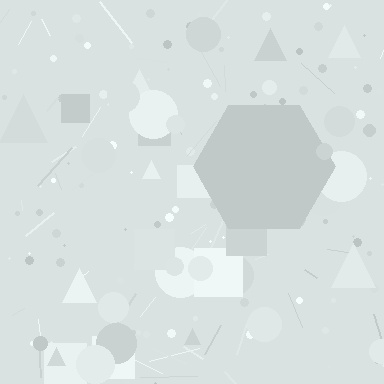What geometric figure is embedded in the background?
A hexagon is embedded in the background.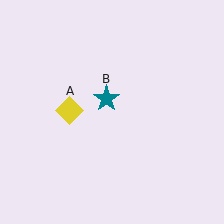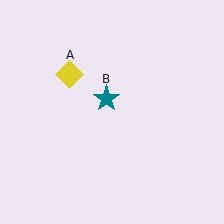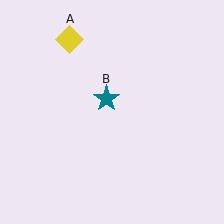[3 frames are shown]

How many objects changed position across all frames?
1 object changed position: yellow diamond (object A).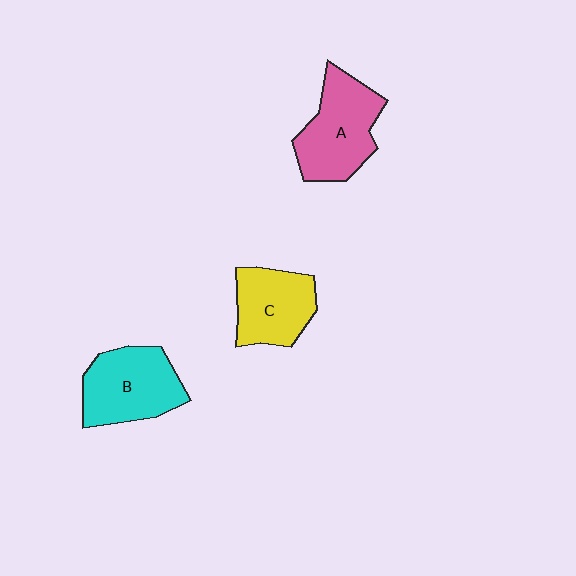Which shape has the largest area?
Shape A (pink).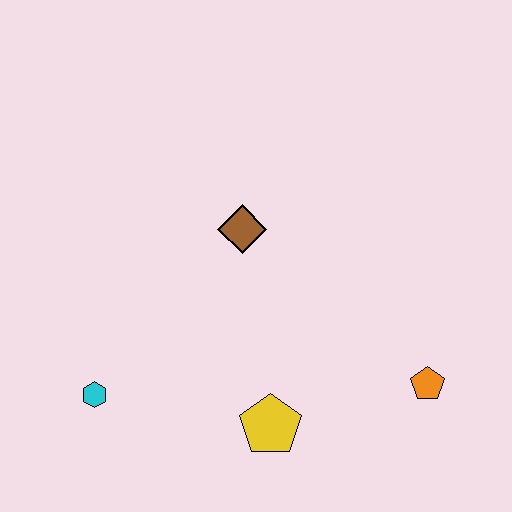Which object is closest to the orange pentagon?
The yellow pentagon is closest to the orange pentagon.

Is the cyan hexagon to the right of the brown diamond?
No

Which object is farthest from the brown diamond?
The orange pentagon is farthest from the brown diamond.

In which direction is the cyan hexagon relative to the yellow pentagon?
The cyan hexagon is to the left of the yellow pentagon.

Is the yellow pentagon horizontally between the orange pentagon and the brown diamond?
Yes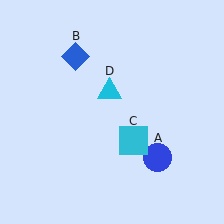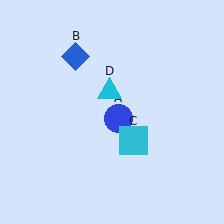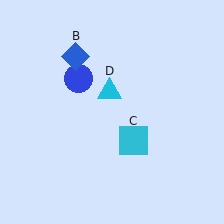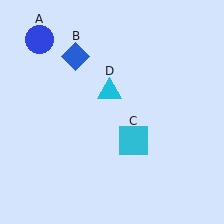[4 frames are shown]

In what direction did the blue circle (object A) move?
The blue circle (object A) moved up and to the left.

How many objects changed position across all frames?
1 object changed position: blue circle (object A).